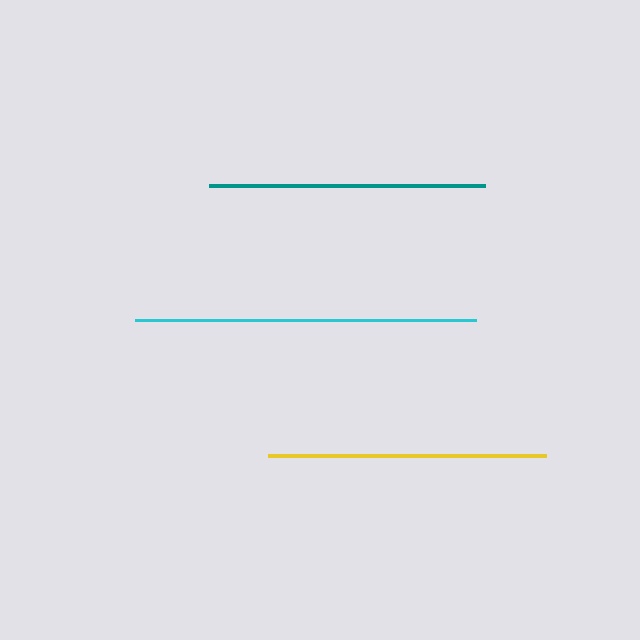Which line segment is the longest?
The cyan line is the longest at approximately 341 pixels.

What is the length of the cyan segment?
The cyan segment is approximately 341 pixels long.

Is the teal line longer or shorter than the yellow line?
The yellow line is longer than the teal line.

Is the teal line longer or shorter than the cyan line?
The cyan line is longer than the teal line.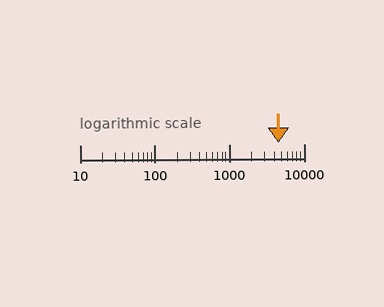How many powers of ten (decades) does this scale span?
The scale spans 3 decades, from 10 to 10000.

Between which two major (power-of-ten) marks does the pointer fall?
The pointer is between 1000 and 10000.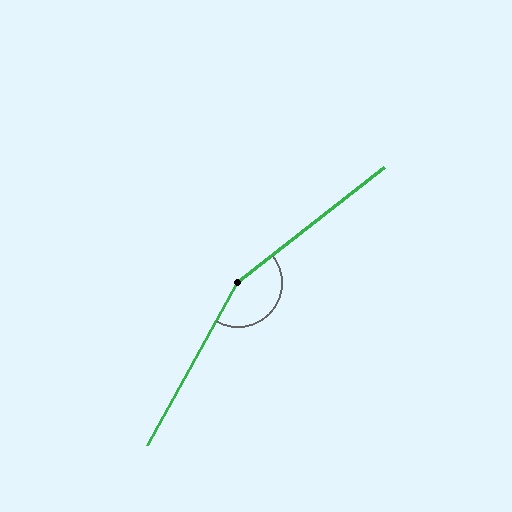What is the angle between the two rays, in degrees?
Approximately 157 degrees.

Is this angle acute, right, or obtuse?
It is obtuse.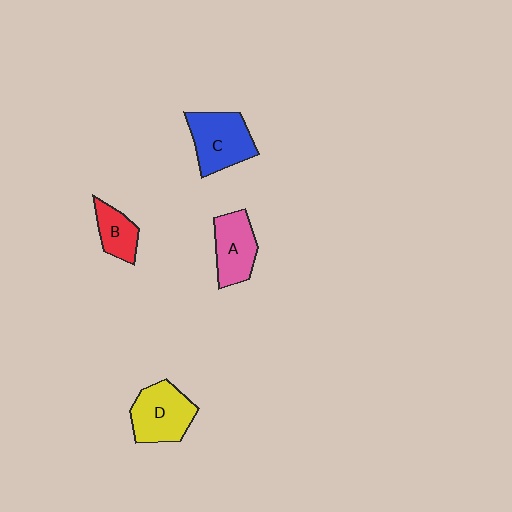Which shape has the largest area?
Shape C (blue).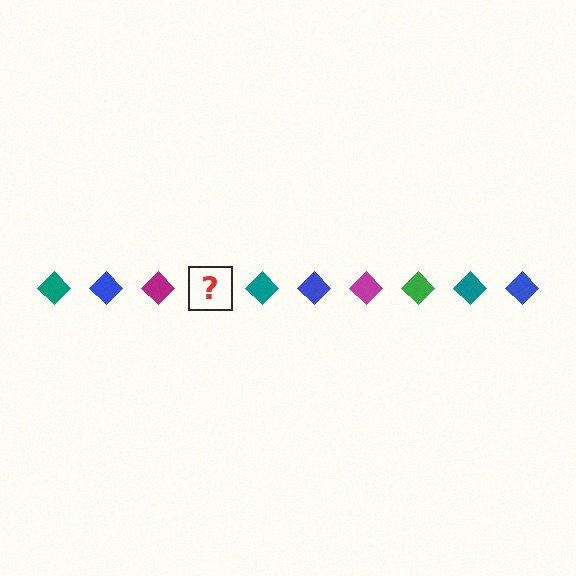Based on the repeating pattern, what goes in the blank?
The blank should be a green diamond.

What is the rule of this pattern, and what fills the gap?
The rule is that the pattern cycles through teal, blue, magenta, green diamonds. The gap should be filled with a green diamond.